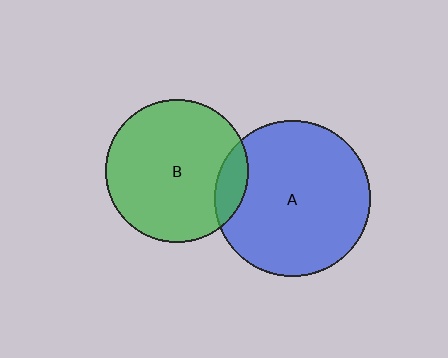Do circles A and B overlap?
Yes.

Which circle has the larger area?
Circle A (blue).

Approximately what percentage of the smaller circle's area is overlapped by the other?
Approximately 10%.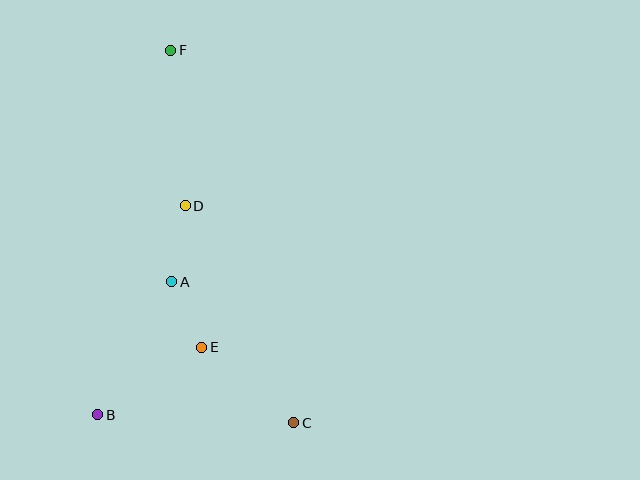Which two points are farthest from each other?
Points C and F are farthest from each other.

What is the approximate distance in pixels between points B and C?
The distance between B and C is approximately 196 pixels.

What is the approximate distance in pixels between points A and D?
The distance between A and D is approximately 77 pixels.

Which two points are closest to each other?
Points A and E are closest to each other.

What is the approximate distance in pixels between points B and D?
The distance between B and D is approximately 226 pixels.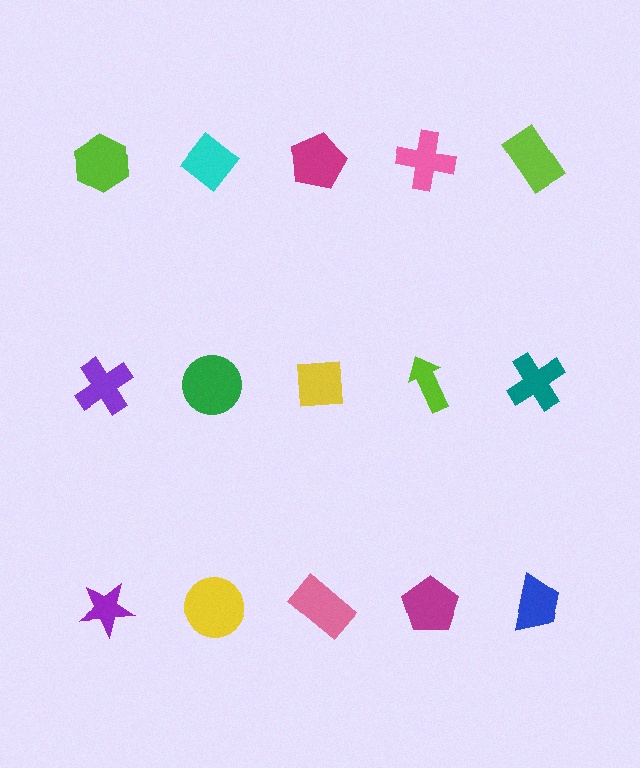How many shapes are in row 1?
5 shapes.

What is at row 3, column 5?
A blue trapezoid.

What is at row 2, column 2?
A green circle.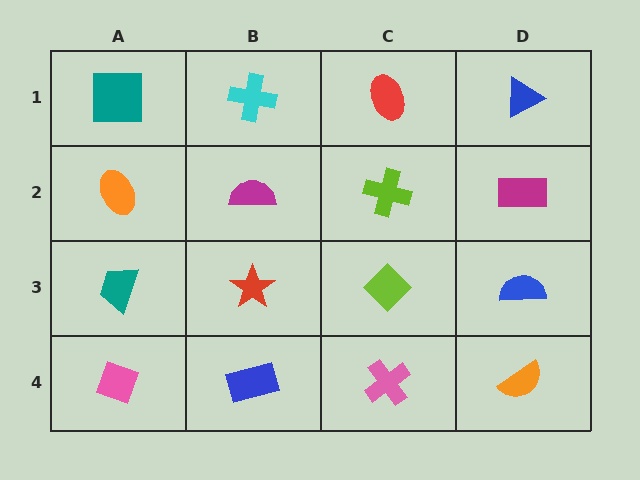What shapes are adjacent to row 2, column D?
A blue triangle (row 1, column D), a blue semicircle (row 3, column D), a lime cross (row 2, column C).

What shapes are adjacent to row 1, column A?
An orange ellipse (row 2, column A), a cyan cross (row 1, column B).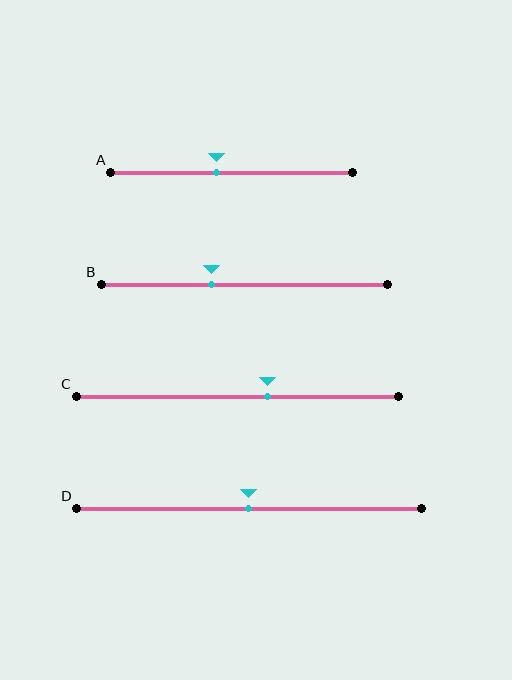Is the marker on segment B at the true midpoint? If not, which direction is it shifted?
No, the marker on segment B is shifted to the left by about 11% of the segment length.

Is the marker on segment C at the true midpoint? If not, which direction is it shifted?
No, the marker on segment C is shifted to the right by about 9% of the segment length.